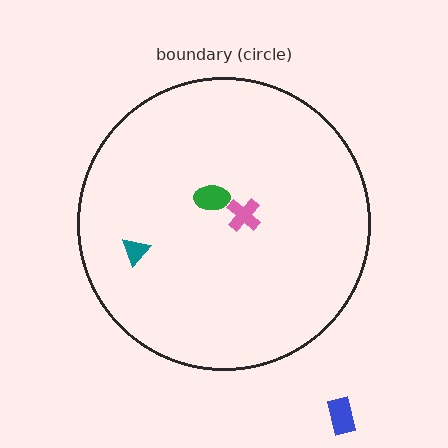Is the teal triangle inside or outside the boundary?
Inside.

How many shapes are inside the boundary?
3 inside, 1 outside.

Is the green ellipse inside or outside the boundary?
Inside.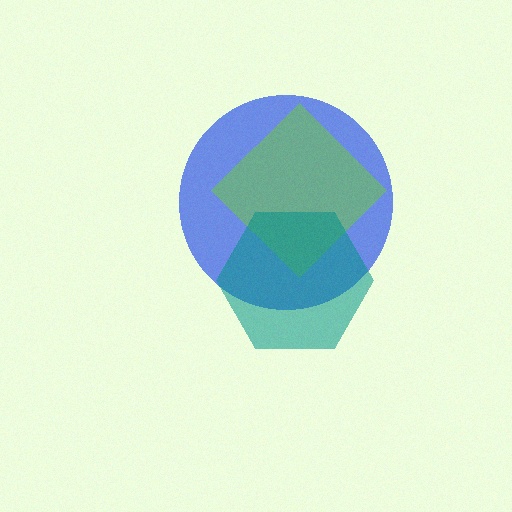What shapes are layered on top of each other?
The layered shapes are: a blue circle, a lime diamond, a teal hexagon.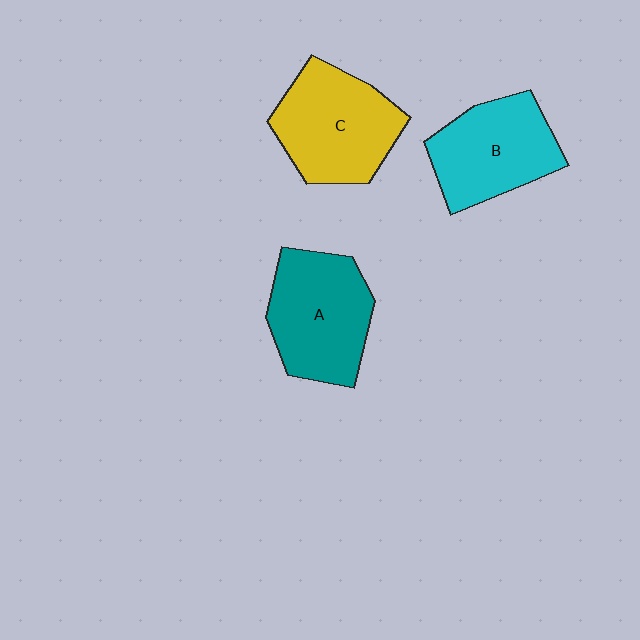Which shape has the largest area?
Shape C (yellow).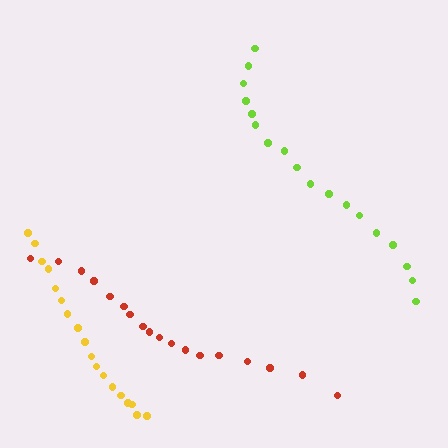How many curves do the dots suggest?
There are 3 distinct paths.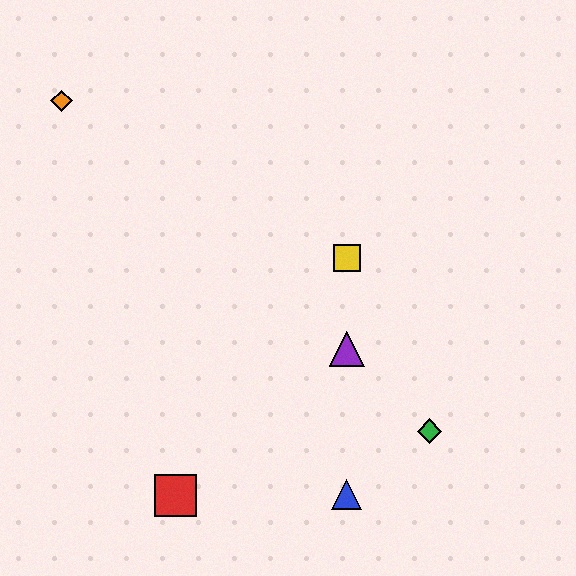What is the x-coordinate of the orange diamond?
The orange diamond is at x≈62.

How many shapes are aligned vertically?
3 shapes (the blue triangle, the yellow square, the purple triangle) are aligned vertically.